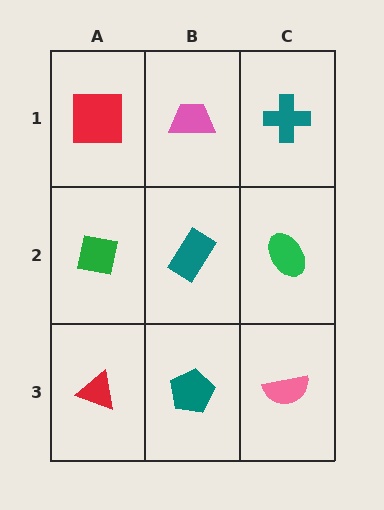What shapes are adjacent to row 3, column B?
A teal rectangle (row 2, column B), a red triangle (row 3, column A), a pink semicircle (row 3, column C).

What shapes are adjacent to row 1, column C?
A green ellipse (row 2, column C), a pink trapezoid (row 1, column B).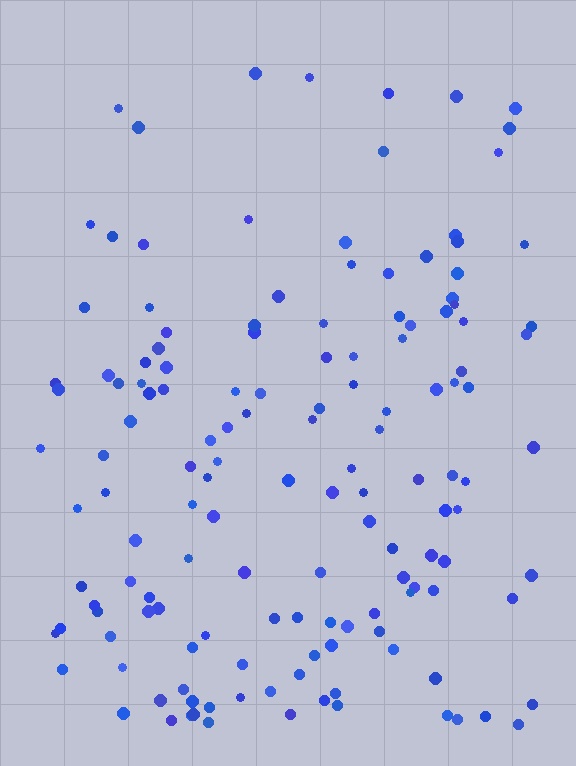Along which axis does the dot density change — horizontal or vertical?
Vertical.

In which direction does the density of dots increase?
From top to bottom, with the bottom side densest.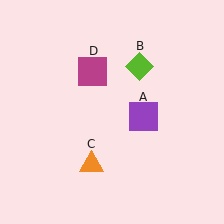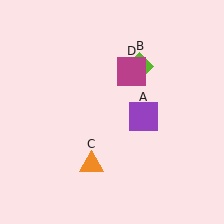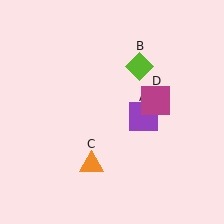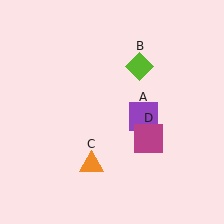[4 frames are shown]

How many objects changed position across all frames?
1 object changed position: magenta square (object D).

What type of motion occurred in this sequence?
The magenta square (object D) rotated clockwise around the center of the scene.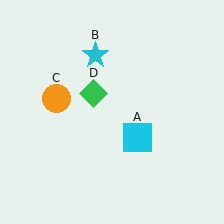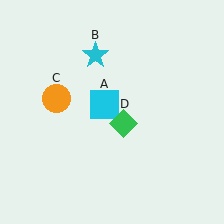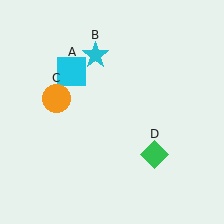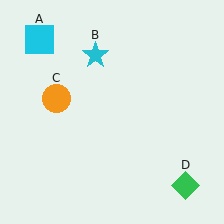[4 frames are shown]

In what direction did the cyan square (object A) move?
The cyan square (object A) moved up and to the left.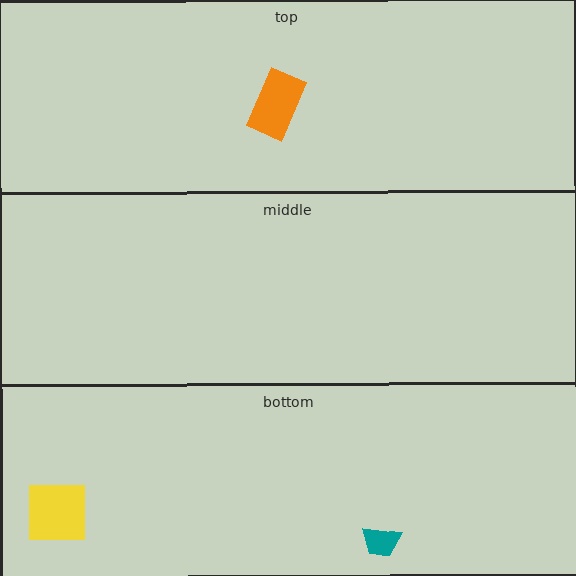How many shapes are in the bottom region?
2.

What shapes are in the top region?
The orange rectangle.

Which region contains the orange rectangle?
The top region.